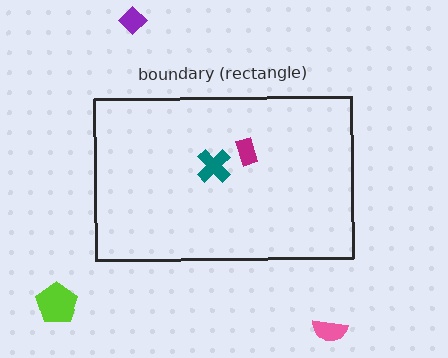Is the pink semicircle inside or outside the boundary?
Outside.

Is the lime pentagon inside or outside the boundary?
Outside.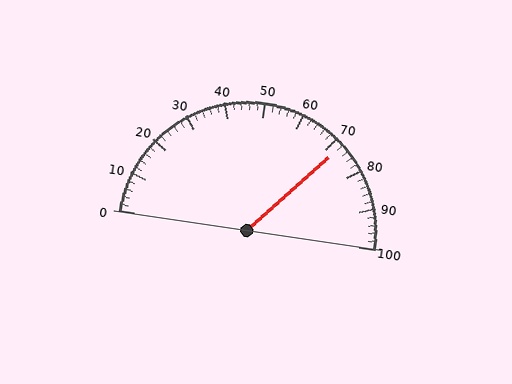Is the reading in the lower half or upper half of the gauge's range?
The reading is in the upper half of the range (0 to 100).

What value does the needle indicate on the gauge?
The needle indicates approximately 72.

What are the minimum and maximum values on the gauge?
The gauge ranges from 0 to 100.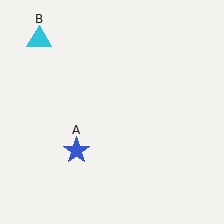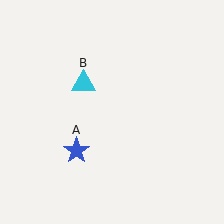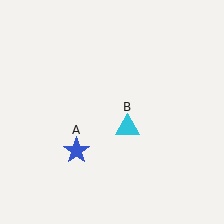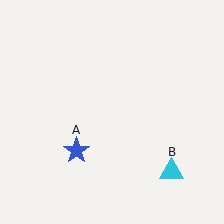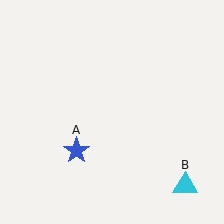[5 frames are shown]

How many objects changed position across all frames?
1 object changed position: cyan triangle (object B).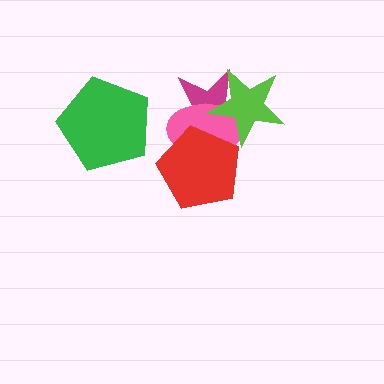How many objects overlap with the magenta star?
3 objects overlap with the magenta star.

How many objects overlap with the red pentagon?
2 objects overlap with the red pentagon.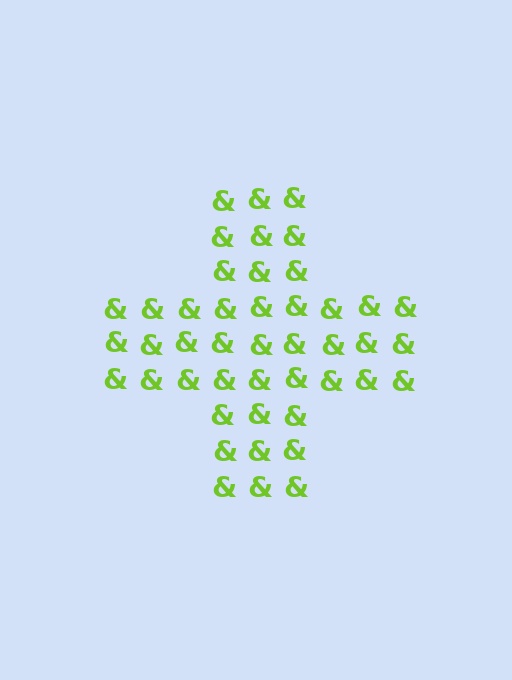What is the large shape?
The large shape is a cross.